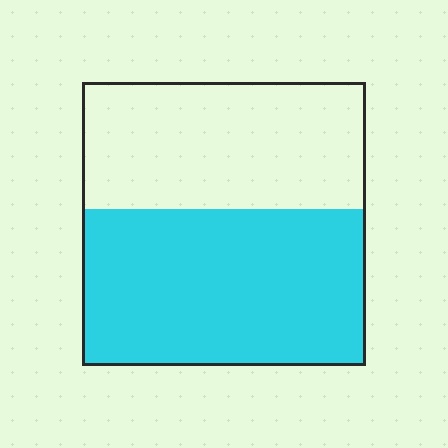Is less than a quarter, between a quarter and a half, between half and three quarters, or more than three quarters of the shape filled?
Between half and three quarters.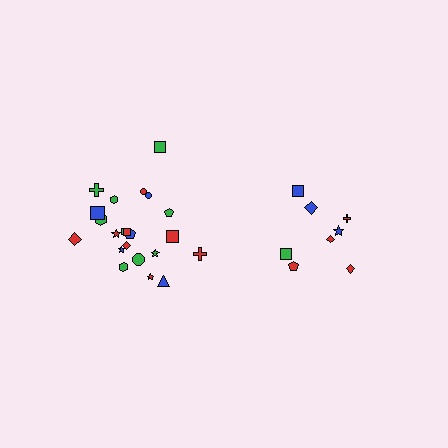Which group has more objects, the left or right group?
The left group.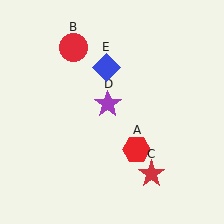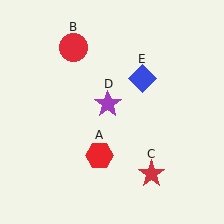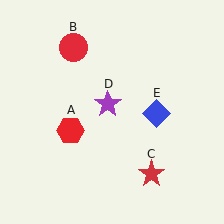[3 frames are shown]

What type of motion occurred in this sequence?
The red hexagon (object A), blue diamond (object E) rotated clockwise around the center of the scene.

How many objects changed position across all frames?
2 objects changed position: red hexagon (object A), blue diamond (object E).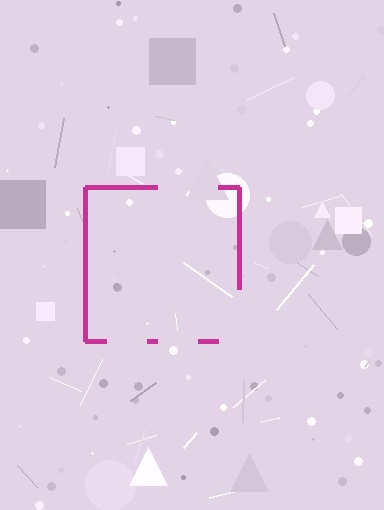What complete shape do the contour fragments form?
The contour fragments form a square.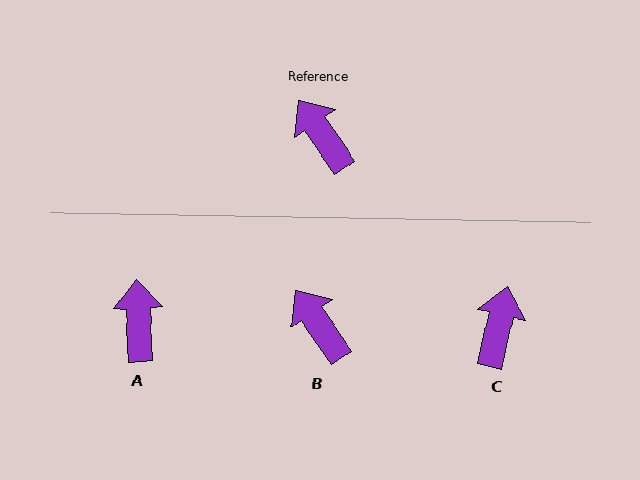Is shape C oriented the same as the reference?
No, it is off by about 48 degrees.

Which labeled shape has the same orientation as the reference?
B.